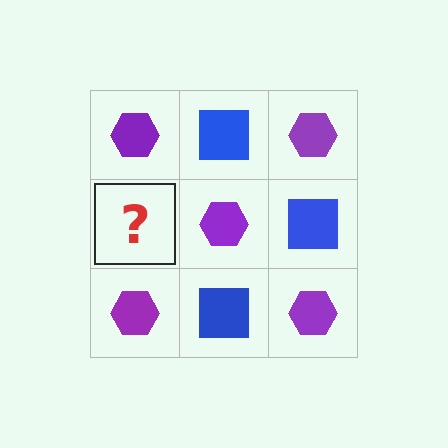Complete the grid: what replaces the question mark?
The question mark should be replaced with a blue square.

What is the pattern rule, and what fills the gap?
The rule is that it alternates purple hexagon and blue square in a checkerboard pattern. The gap should be filled with a blue square.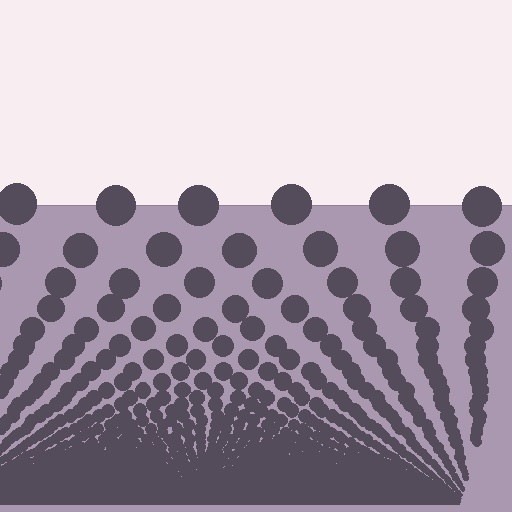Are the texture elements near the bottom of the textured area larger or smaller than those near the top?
Smaller. The gradient is inverted — elements near the bottom are smaller and denser.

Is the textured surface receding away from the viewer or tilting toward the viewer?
The surface appears to tilt toward the viewer. Texture elements get larger and sparser toward the top.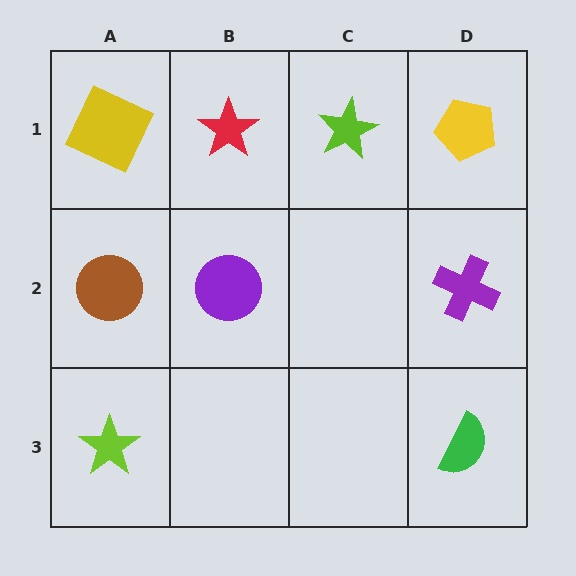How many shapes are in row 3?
2 shapes.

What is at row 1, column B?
A red star.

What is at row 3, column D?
A green semicircle.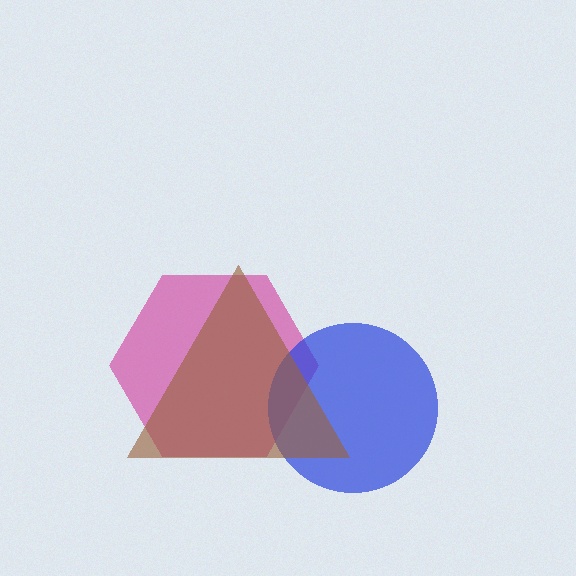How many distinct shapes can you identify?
There are 3 distinct shapes: a magenta hexagon, a blue circle, a brown triangle.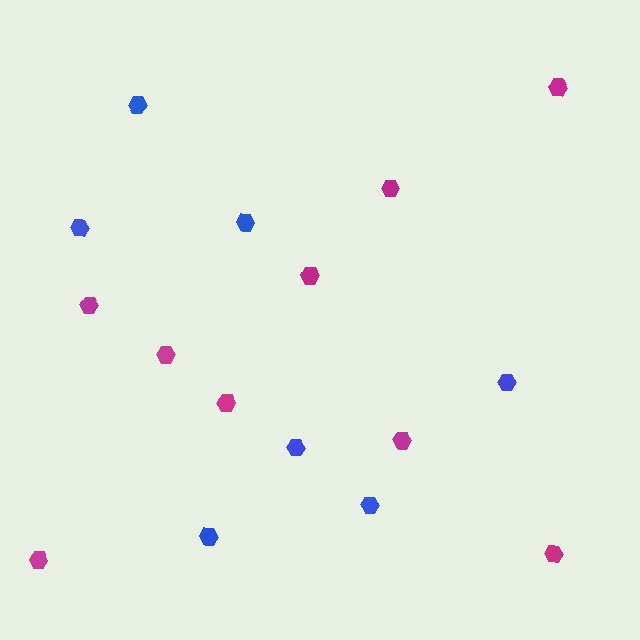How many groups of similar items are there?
There are 2 groups: one group of blue hexagons (7) and one group of magenta hexagons (9).